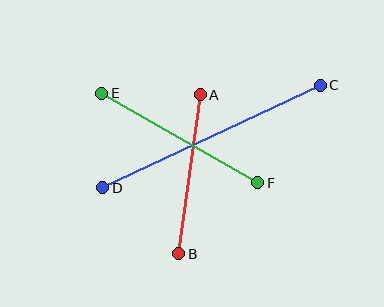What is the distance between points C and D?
The distance is approximately 241 pixels.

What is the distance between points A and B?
The distance is approximately 160 pixels.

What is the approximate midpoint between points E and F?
The midpoint is at approximately (180, 138) pixels.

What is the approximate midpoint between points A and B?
The midpoint is at approximately (189, 174) pixels.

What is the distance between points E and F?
The distance is approximately 180 pixels.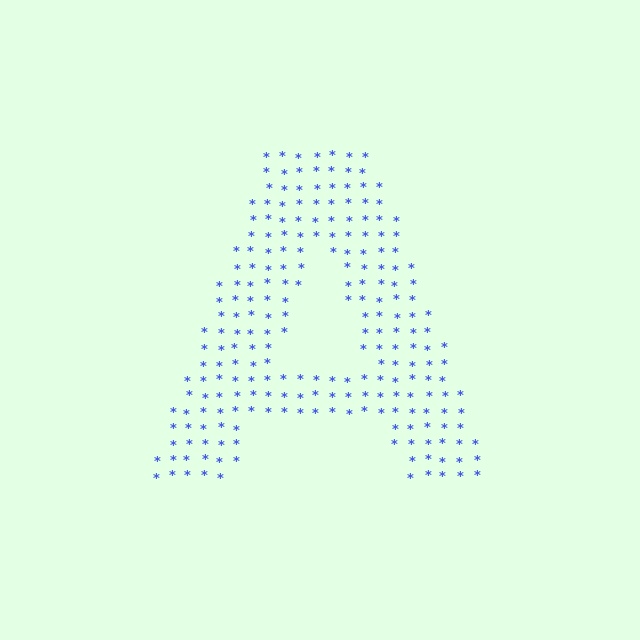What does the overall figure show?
The overall figure shows the letter A.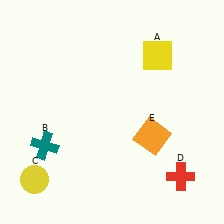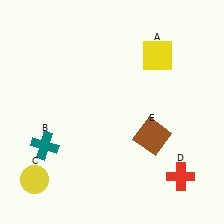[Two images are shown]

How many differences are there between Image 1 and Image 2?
There is 1 difference between the two images.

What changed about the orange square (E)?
In Image 1, E is orange. In Image 2, it changed to brown.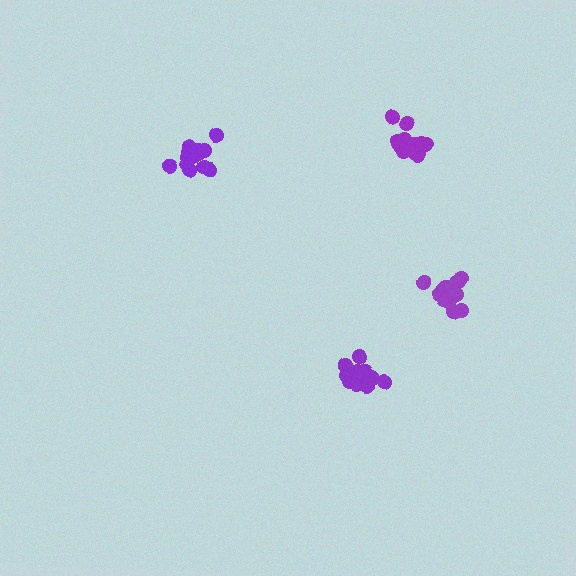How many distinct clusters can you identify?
There are 4 distinct clusters.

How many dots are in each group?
Group 1: 16 dots, Group 2: 14 dots, Group 3: 13 dots, Group 4: 14 dots (57 total).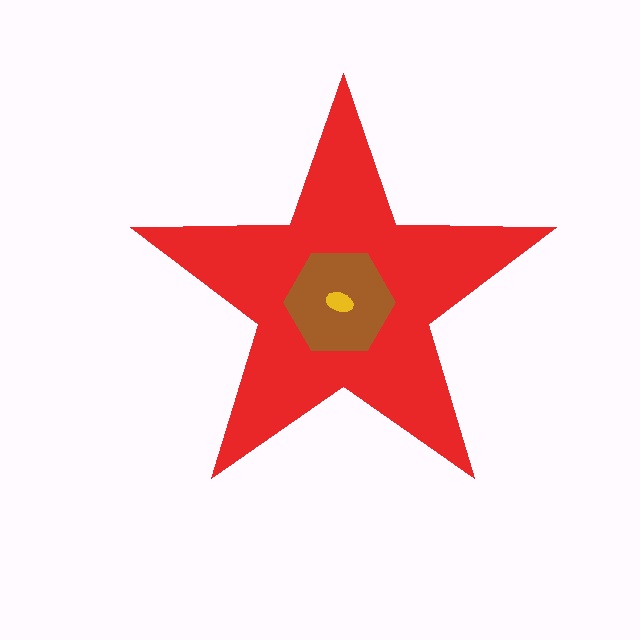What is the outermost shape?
The red star.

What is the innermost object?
The yellow ellipse.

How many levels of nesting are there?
3.